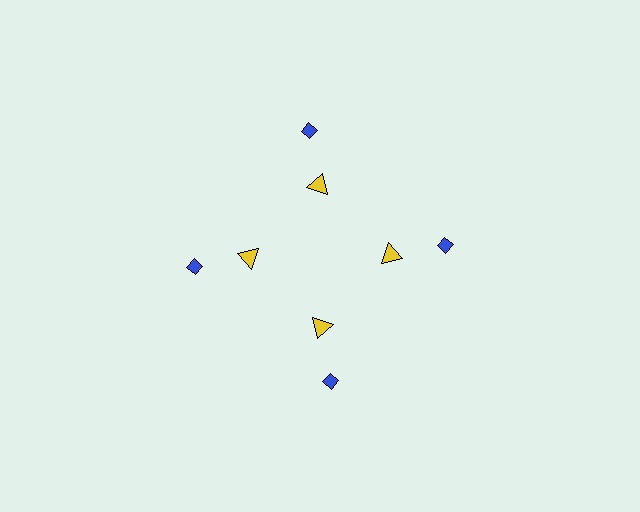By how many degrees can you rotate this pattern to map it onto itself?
The pattern maps onto itself every 90 degrees of rotation.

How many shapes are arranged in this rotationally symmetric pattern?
There are 8 shapes, arranged in 4 groups of 2.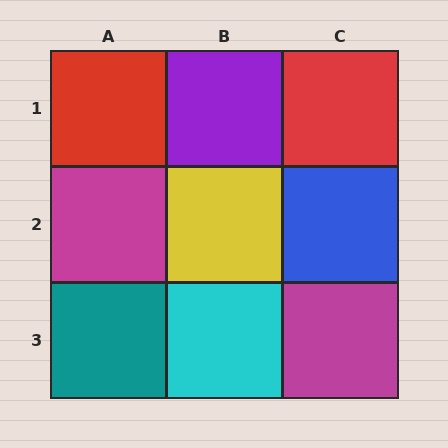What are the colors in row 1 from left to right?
Red, purple, red.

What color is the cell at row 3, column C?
Magenta.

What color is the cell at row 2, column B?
Yellow.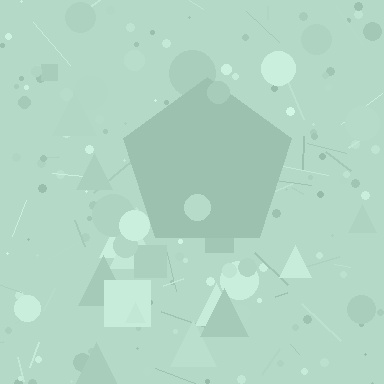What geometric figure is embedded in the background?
A pentagon is embedded in the background.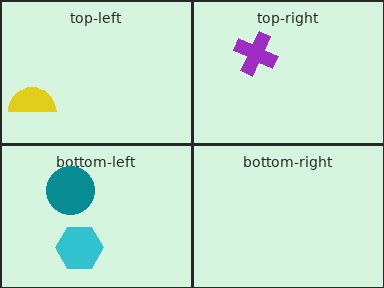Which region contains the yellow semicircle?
The top-left region.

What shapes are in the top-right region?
The purple cross.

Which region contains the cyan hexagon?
The bottom-left region.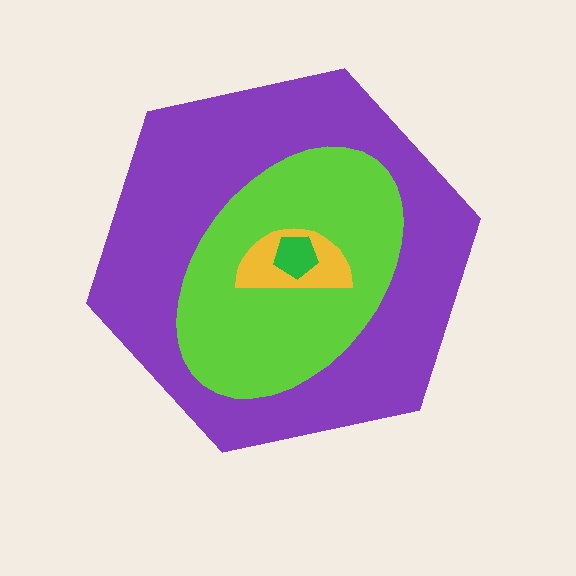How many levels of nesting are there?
4.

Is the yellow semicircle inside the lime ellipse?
Yes.